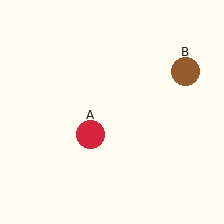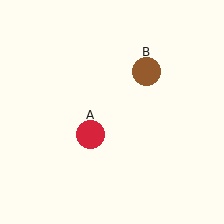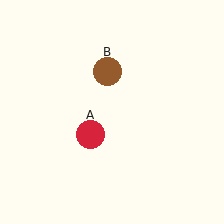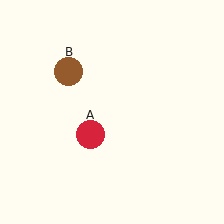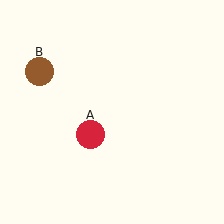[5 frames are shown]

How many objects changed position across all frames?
1 object changed position: brown circle (object B).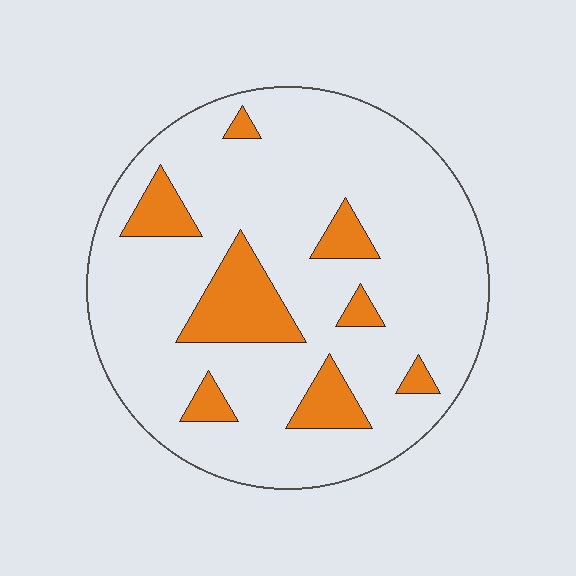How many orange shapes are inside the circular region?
8.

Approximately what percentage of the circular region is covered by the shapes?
Approximately 15%.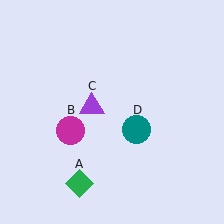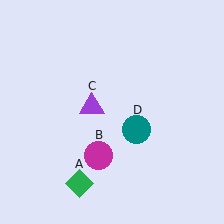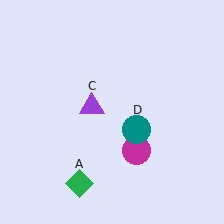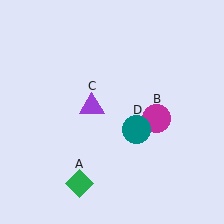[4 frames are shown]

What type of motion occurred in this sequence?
The magenta circle (object B) rotated counterclockwise around the center of the scene.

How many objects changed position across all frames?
1 object changed position: magenta circle (object B).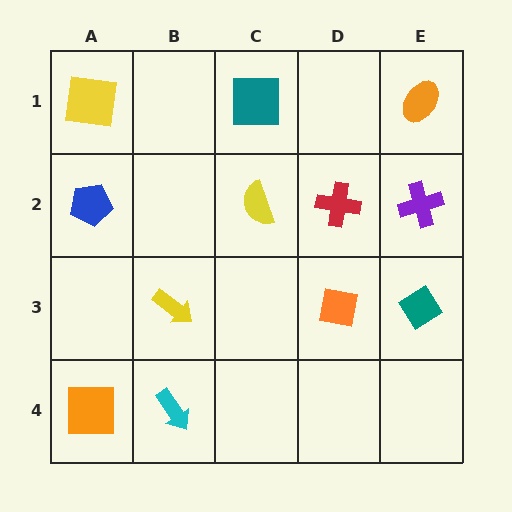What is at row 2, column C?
A yellow semicircle.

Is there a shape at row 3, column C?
No, that cell is empty.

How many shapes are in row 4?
2 shapes.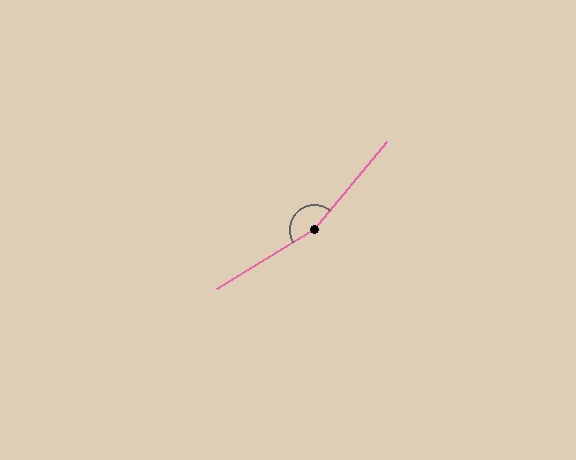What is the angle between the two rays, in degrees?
Approximately 161 degrees.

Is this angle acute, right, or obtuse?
It is obtuse.